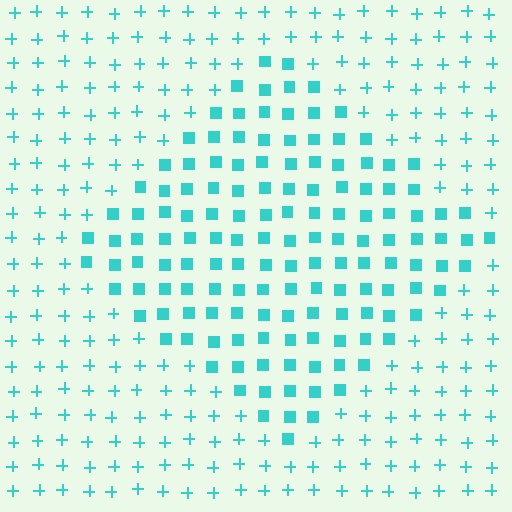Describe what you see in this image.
The image is filled with small cyan elements arranged in a uniform grid. A diamond-shaped region contains squares, while the surrounding area contains plus signs. The boundary is defined purely by the change in element shape.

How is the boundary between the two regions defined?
The boundary is defined by a change in element shape: squares inside vs. plus signs outside. All elements share the same color and spacing.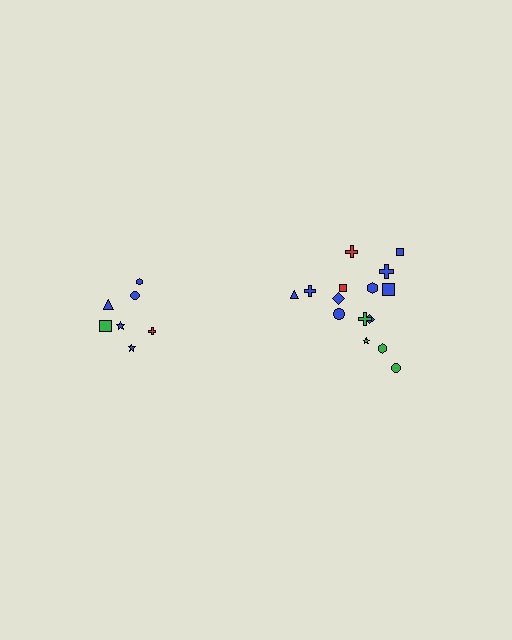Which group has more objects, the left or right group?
The right group.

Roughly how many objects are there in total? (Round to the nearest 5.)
Roughly 20 objects in total.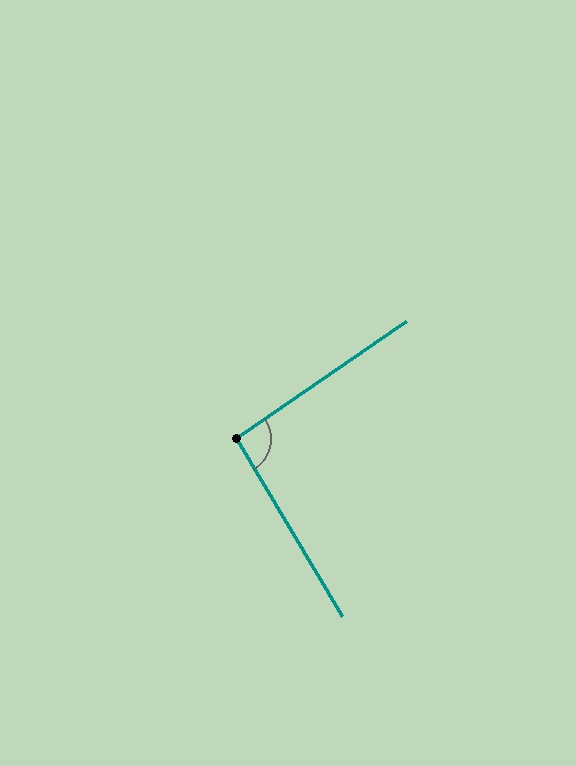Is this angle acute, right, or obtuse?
It is approximately a right angle.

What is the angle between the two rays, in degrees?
Approximately 94 degrees.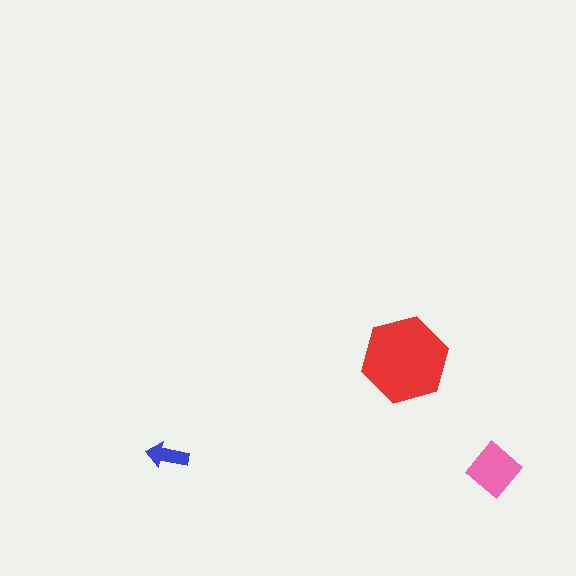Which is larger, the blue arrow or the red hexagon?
The red hexagon.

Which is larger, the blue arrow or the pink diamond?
The pink diamond.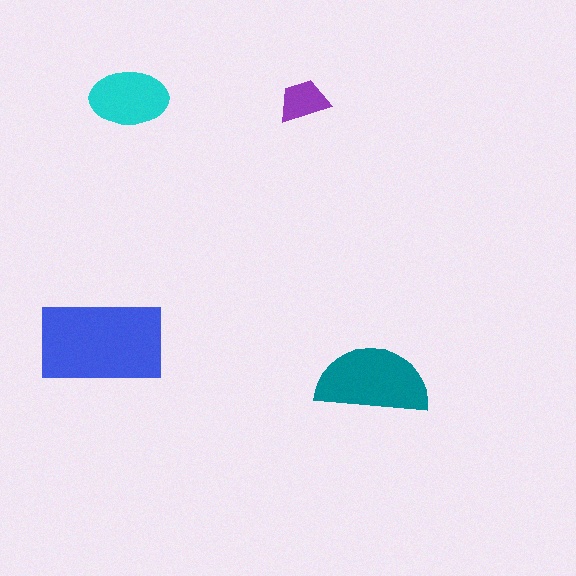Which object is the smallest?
The purple trapezoid.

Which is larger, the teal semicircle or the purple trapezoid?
The teal semicircle.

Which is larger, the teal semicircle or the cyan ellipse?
The teal semicircle.